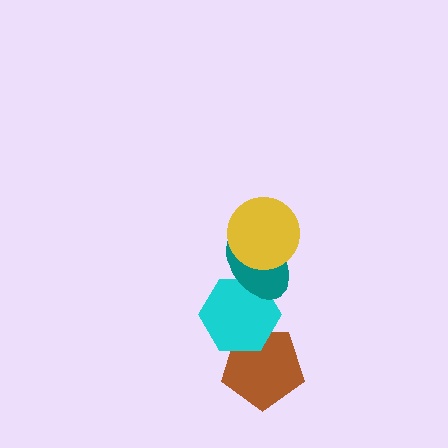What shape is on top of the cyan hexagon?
The teal ellipse is on top of the cyan hexagon.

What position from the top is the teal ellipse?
The teal ellipse is 2nd from the top.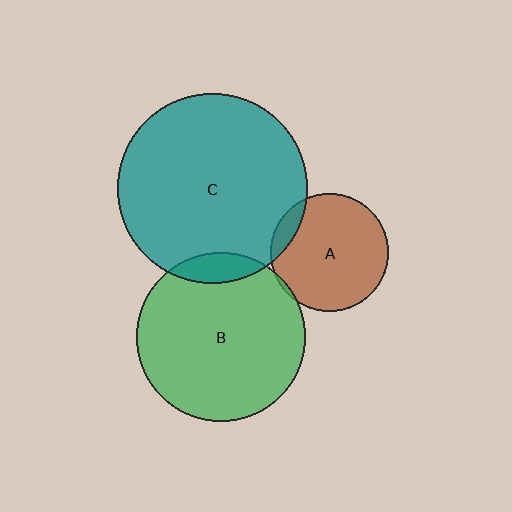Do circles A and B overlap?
Yes.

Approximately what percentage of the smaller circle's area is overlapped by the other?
Approximately 5%.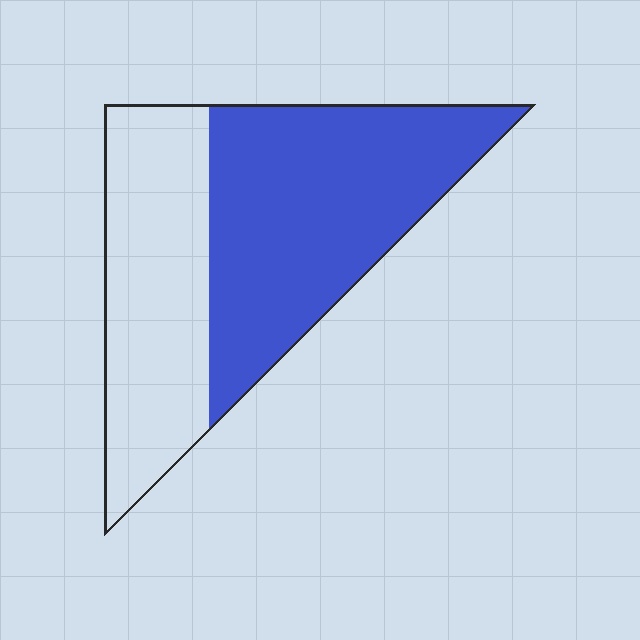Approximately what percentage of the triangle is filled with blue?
Approximately 55%.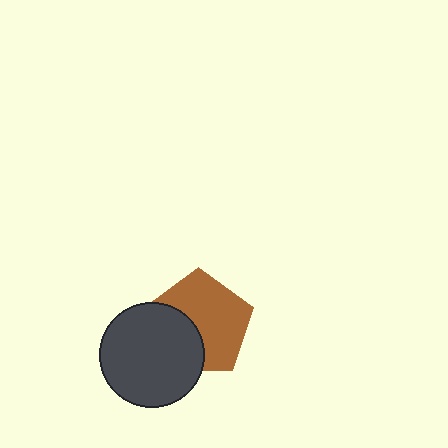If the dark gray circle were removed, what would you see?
You would see the complete brown pentagon.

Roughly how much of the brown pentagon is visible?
About half of it is visible (roughly 63%).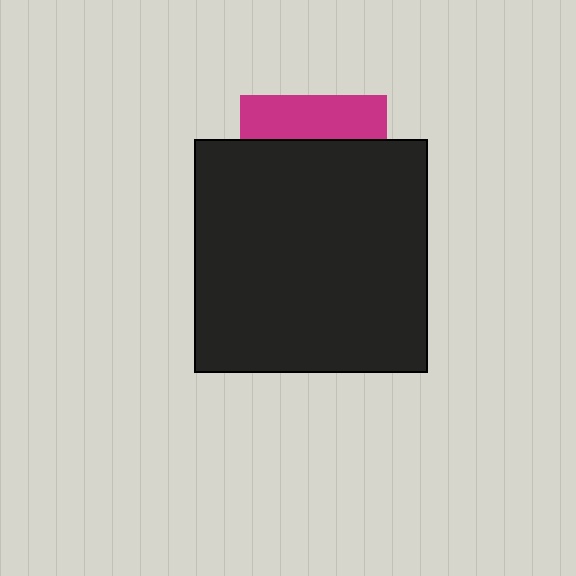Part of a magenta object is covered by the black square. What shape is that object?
It is a square.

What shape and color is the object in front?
The object in front is a black square.